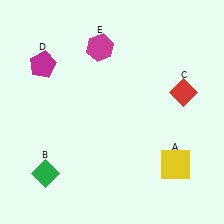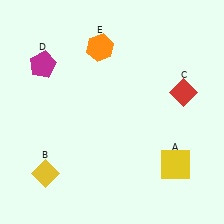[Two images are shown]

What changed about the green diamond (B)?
In Image 1, B is green. In Image 2, it changed to yellow.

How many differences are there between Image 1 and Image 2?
There are 2 differences between the two images.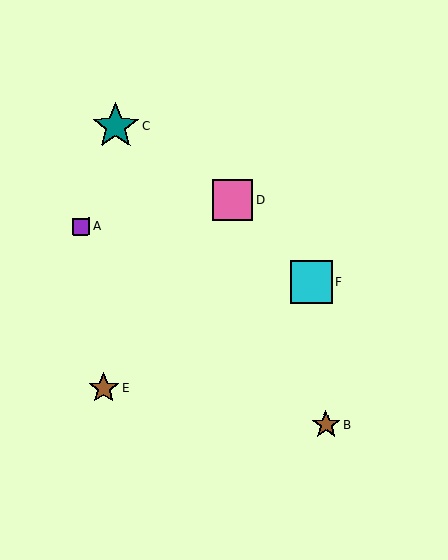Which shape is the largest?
The teal star (labeled C) is the largest.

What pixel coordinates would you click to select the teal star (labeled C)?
Click at (116, 127) to select the teal star C.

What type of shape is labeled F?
Shape F is a cyan square.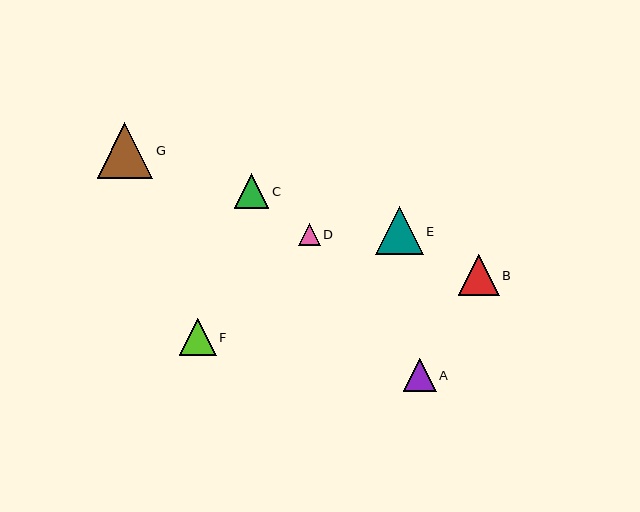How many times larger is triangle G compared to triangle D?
Triangle G is approximately 2.6 times the size of triangle D.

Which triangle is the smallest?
Triangle D is the smallest with a size of approximately 21 pixels.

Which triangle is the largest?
Triangle G is the largest with a size of approximately 56 pixels.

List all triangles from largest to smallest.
From largest to smallest: G, E, B, F, C, A, D.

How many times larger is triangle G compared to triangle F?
Triangle G is approximately 1.5 times the size of triangle F.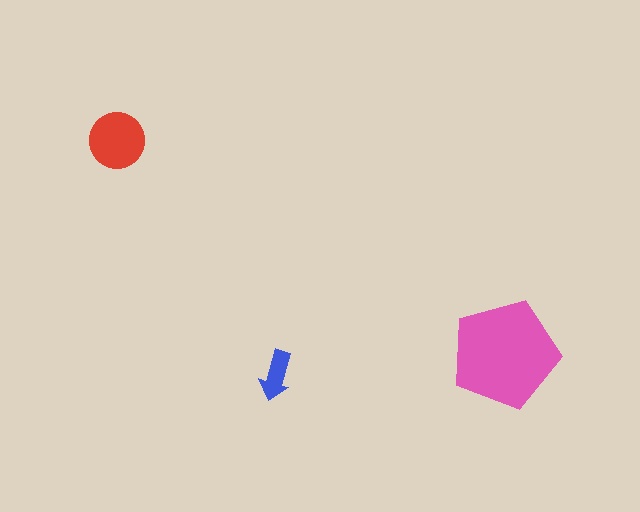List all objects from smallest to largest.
The blue arrow, the red circle, the pink pentagon.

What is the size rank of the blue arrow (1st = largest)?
3rd.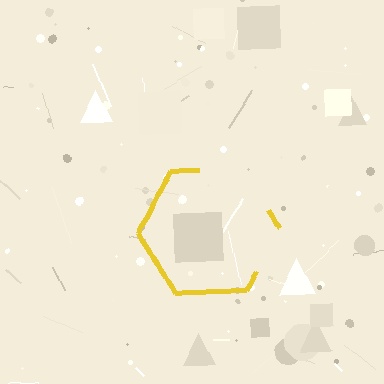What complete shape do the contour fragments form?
The contour fragments form a hexagon.